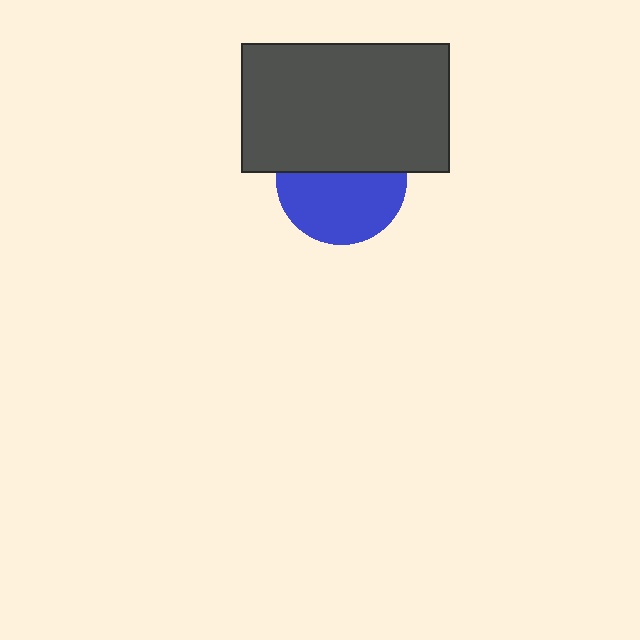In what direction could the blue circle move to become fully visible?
The blue circle could move down. That would shift it out from behind the dark gray rectangle entirely.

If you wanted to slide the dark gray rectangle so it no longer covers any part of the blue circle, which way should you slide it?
Slide it up — that is the most direct way to separate the two shapes.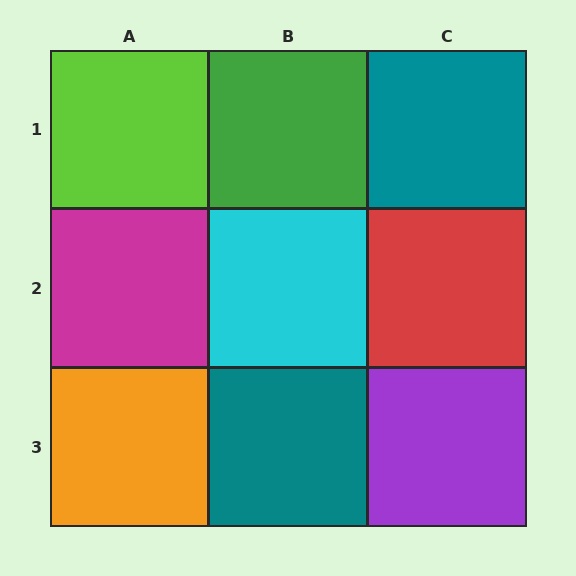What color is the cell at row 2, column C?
Red.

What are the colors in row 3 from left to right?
Orange, teal, purple.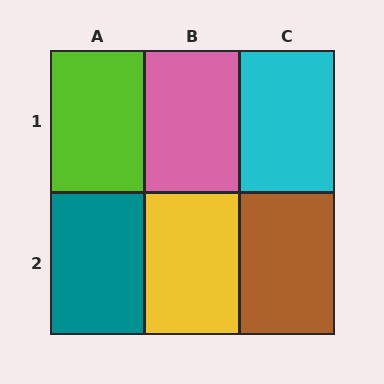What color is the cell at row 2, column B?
Yellow.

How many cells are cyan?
1 cell is cyan.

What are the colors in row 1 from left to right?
Lime, pink, cyan.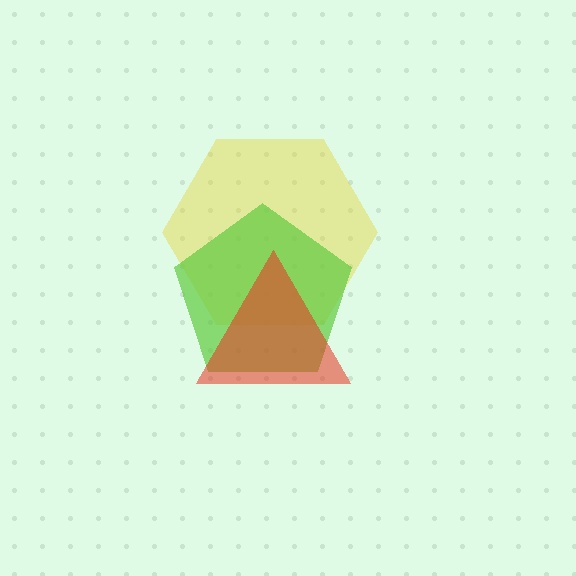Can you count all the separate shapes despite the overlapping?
Yes, there are 3 separate shapes.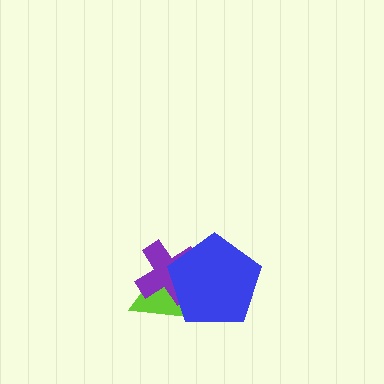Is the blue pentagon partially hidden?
No, no other shape covers it.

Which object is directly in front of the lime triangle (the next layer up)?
The purple cross is directly in front of the lime triangle.